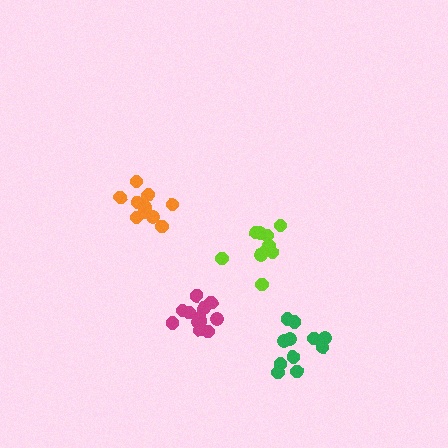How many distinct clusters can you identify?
There are 4 distinct clusters.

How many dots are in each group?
Group 1: 10 dots, Group 2: 13 dots, Group 3: 10 dots, Group 4: 11 dots (44 total).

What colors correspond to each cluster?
The clusters are colored: orange, magenta, lime, green.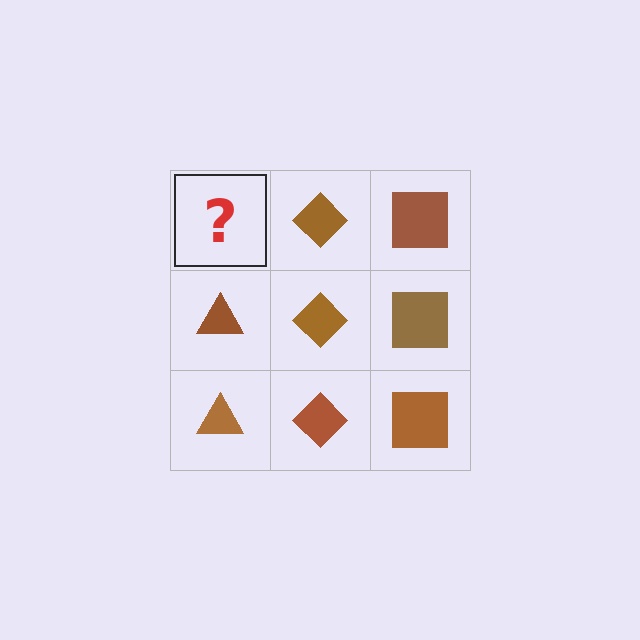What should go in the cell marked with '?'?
The missing cell should contain a brown triangle.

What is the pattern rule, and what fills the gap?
The rule is that each column has a consistent shape. The gap should be filled with a brown triangle.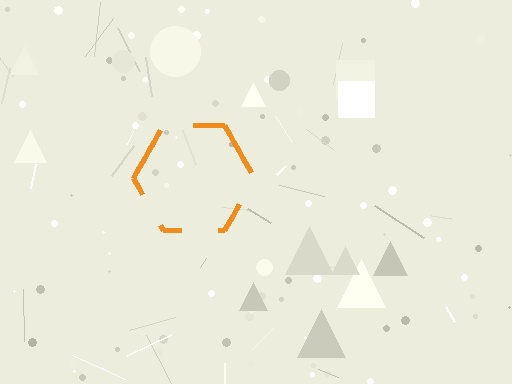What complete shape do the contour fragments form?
The contour fragments form a hexagon.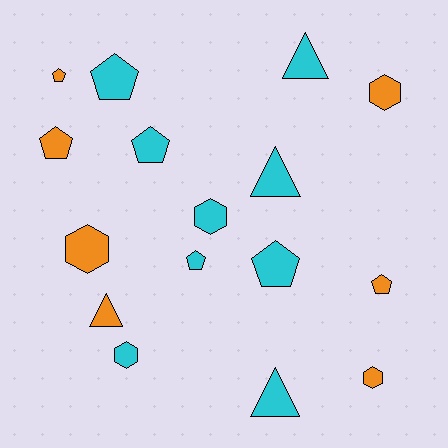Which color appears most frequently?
Cyan, with 9 objects.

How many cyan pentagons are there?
There are 4 cyan pentagons.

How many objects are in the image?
There are 16 objects.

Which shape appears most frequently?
Pentagon, with 7 objects.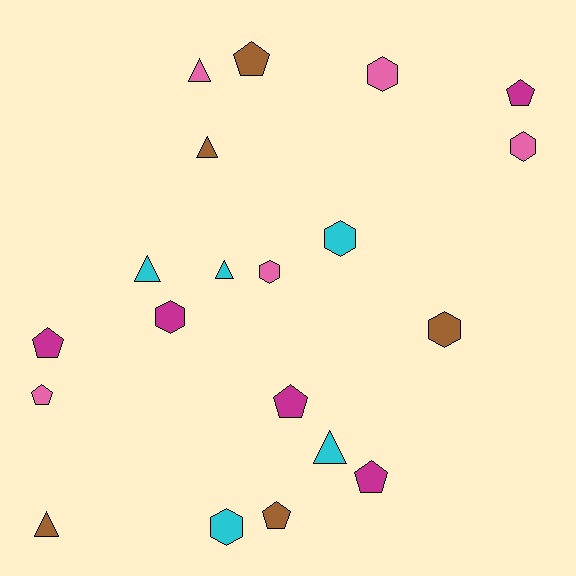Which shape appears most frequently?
Pentagon, with 7 objects.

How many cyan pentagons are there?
There are no cyan pentagons.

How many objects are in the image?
There are 20 objects.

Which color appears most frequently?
Cyan, with 5 objects.